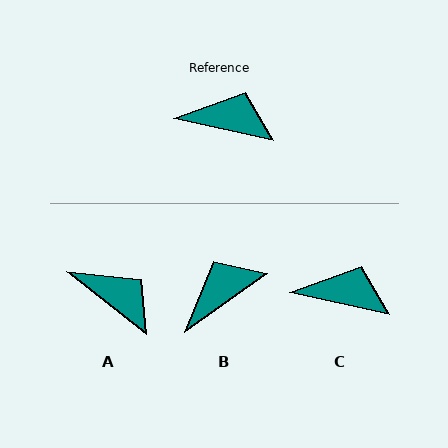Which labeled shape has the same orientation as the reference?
C.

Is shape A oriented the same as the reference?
No, it is off by about 25 degrees.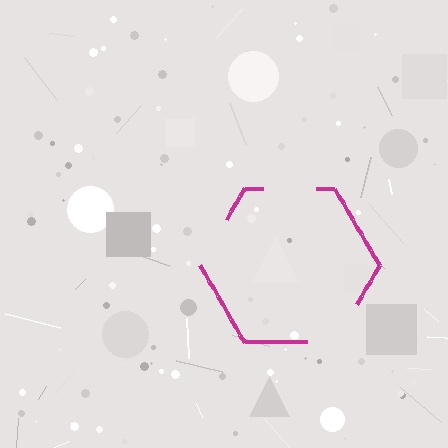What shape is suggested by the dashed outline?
The dashed outline suggests a hexagon.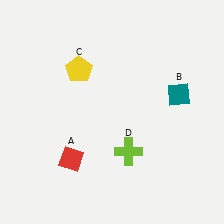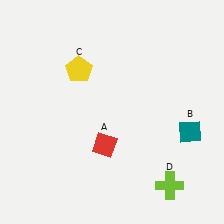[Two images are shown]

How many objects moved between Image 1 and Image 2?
3 objects moved between the two images.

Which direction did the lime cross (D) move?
The lime cross (D) moved right.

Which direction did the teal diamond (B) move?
The teal diamond (B) moved down.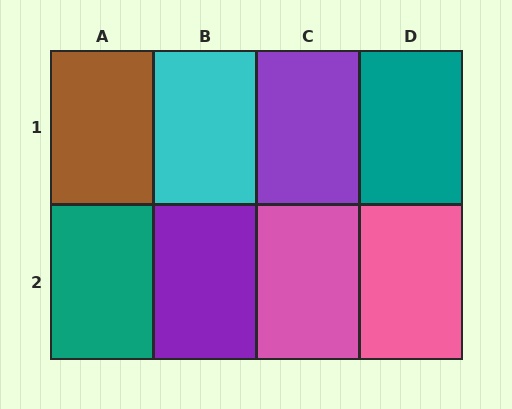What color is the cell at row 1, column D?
Teal.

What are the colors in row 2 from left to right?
Teal, purple, pink, pink.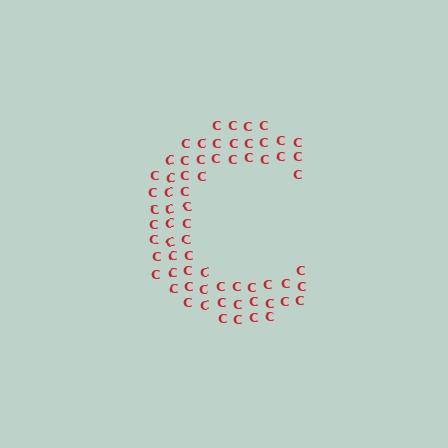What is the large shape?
The large shape is the letter C.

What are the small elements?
The small elements are letter C's.